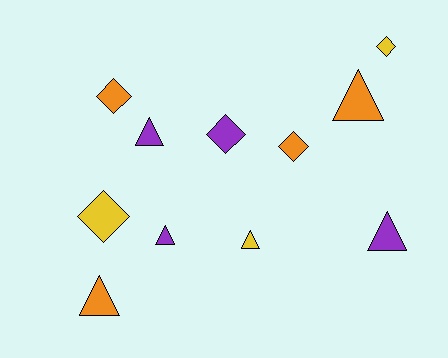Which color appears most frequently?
Purple, with 4 objects.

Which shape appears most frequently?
Triangle, with 6 objects.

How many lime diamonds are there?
There are no lime diamonds.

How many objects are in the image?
There are 11 objects.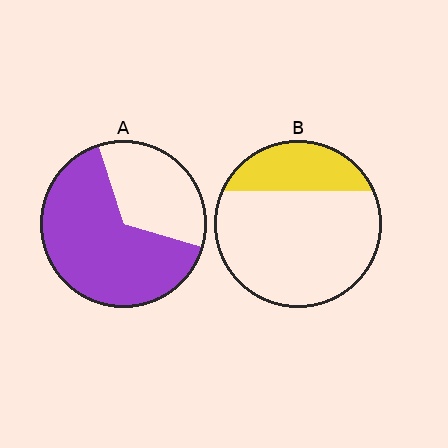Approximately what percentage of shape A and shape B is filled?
A is approximately 65% and B is approximately 25%.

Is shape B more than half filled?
No.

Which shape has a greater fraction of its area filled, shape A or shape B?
Shape A.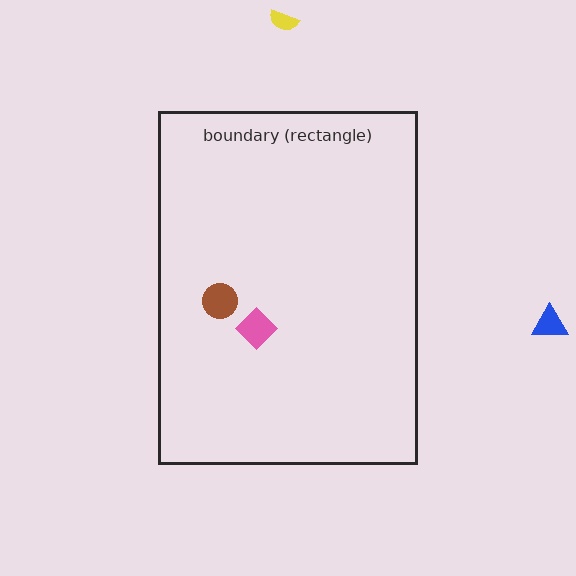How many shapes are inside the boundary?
2 inside, 2 outside.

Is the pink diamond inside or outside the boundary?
Inside.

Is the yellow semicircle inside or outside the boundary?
Outside.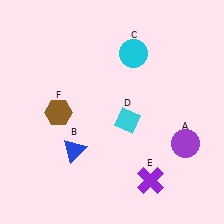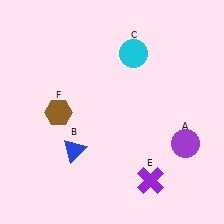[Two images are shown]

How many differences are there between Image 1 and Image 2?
There is 1 difference between the two images.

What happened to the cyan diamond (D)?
The cyan diamond (D) was removed in Image 2. It was in the bottom-right area of Image 1.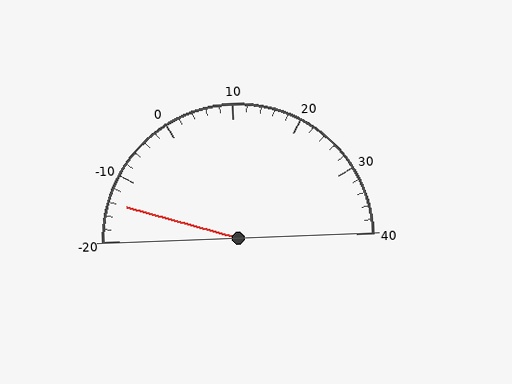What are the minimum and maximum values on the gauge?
The gauge ranges from -20 to 40.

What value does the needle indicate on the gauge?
The needle indicates approximately -14.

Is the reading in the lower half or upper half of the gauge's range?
The reading is in the lower half of the range (-20 to 40).